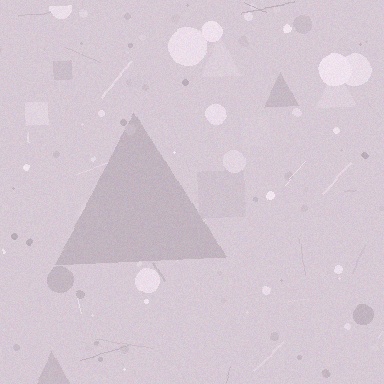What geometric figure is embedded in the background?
A triangle is embedded in the background.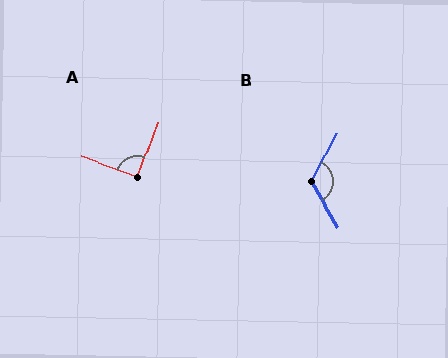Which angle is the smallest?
A, at approximately 91 degrees.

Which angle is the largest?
B, at approximately 122 degrees.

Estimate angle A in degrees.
Approximately 91 degrees.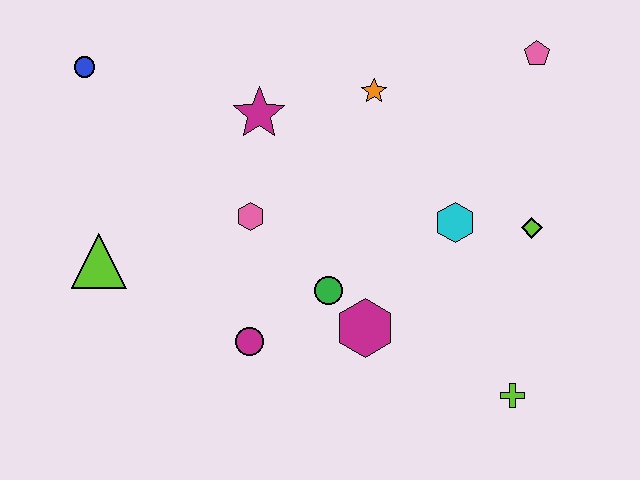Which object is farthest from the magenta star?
The lime cross is farthest from the magenta star.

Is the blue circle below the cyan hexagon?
No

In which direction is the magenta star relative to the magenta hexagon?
The magenta star is above the magenta hexagon.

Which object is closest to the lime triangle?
The pink hexagon is closest to the lime triangle.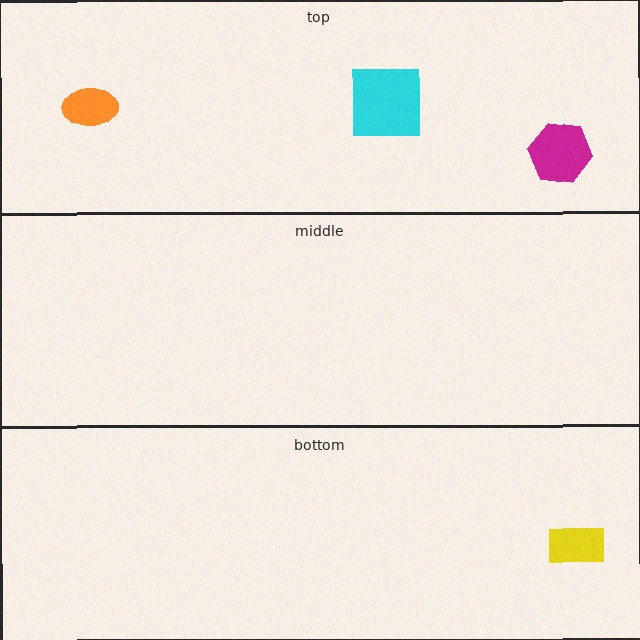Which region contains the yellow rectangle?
The bottom region.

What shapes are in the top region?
The orange ellipse, the cyan square, the magenta hexagon.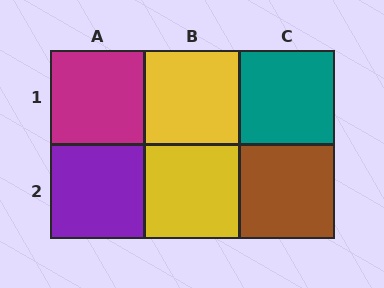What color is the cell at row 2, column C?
Brown.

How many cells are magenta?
1 cell is magenta.